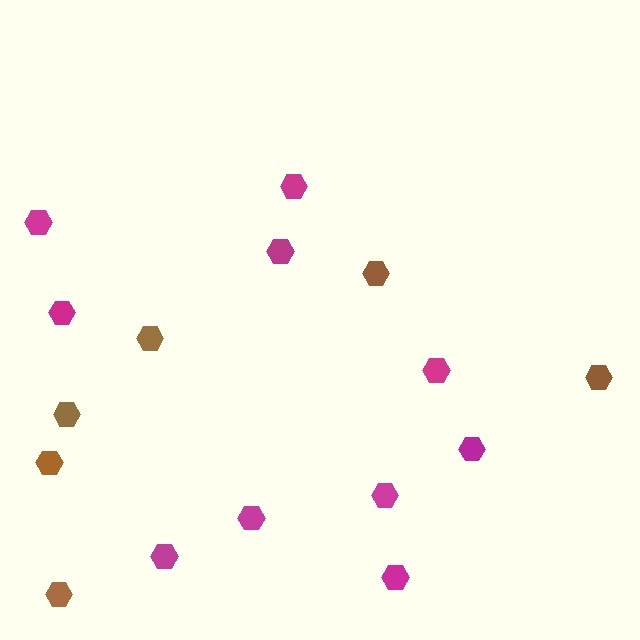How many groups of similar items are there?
There are 2 groups: one group of magenta hexagons (10) and one group of brown hexagons (6).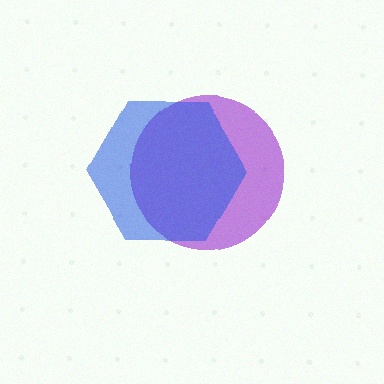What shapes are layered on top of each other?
The layered shapes are: a purple circle, a blue hexagon.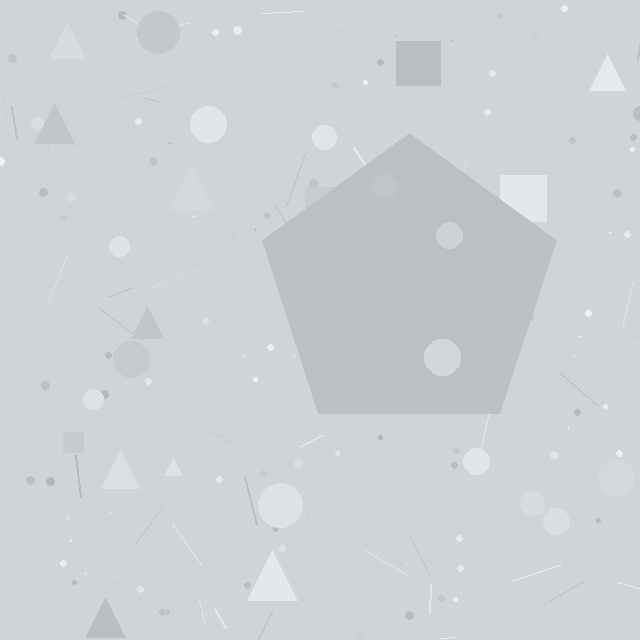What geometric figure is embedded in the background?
A pentagon is embedded in the background.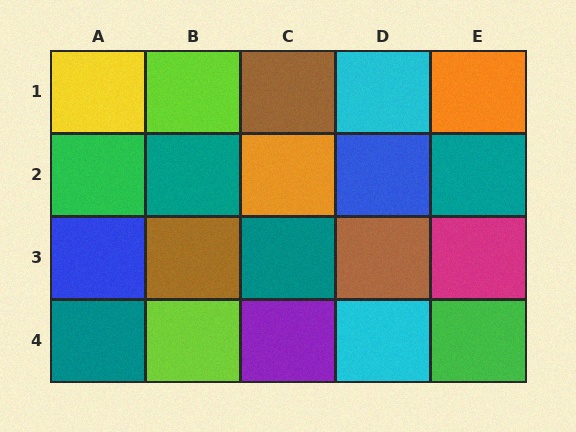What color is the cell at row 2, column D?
Blue.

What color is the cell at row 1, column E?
Orange.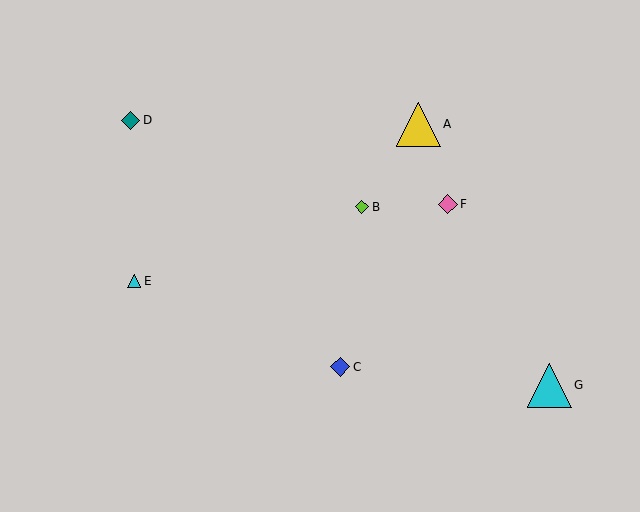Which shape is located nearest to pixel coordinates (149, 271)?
The cyan triangle (labeled E) at (134, 281) is nearest to that location.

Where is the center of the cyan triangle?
The center of the cyan triangle is at (134, 281).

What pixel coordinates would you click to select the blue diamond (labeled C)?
Click at (340, 367) to select the blue diamond C.